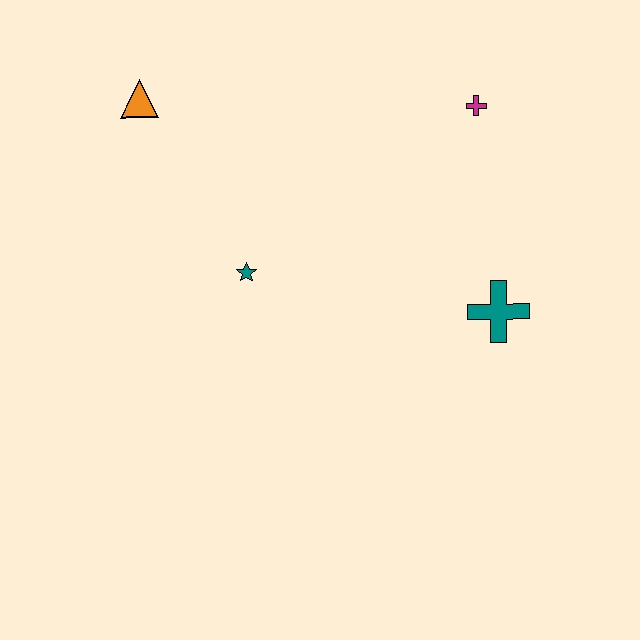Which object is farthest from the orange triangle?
The teal cross is farthest from the orange triangle.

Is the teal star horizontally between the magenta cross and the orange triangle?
Yes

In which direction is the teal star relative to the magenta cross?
The teal star is to the left of the magenta cross.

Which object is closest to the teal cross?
The magenta cross is closest to the teal cross.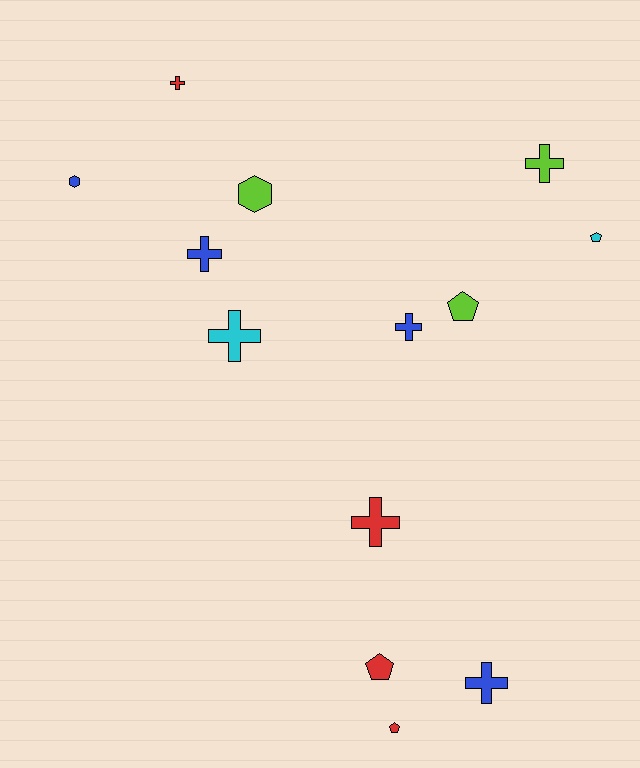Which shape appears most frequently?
Cross, with 7 objects.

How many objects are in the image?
There are 13 objects.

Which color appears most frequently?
Blue, with 4 objects.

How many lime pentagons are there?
There is 1 lime pentagon.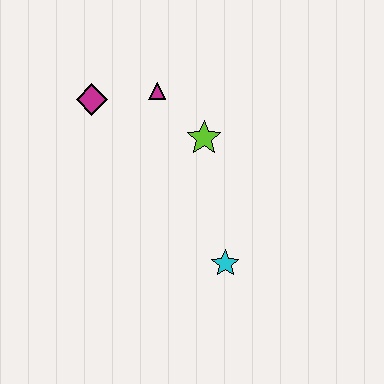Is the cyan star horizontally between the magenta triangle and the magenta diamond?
No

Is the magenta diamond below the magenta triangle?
Yes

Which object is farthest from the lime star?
The cyan star is farthest from the lime star.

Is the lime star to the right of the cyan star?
No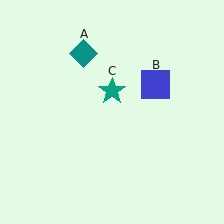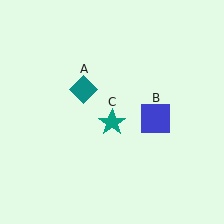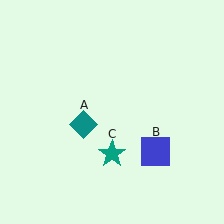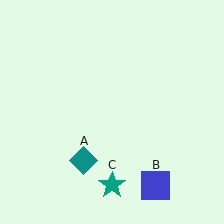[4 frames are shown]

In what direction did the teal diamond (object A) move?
The teal diamond (object A) moved down.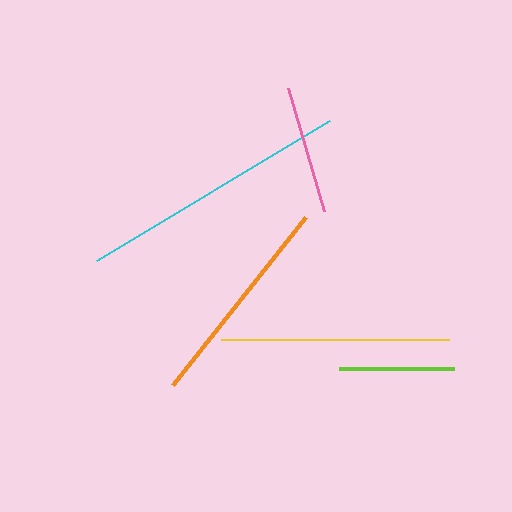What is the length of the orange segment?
The orange segment is approximately 215 pixels long.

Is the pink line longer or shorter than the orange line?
The orange line is longer than the pink line.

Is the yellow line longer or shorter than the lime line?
The yellow line is longer than the lime line.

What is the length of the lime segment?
The lime segment is approximately 114 pixels long.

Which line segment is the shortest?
The lime line is the shortest at approximately 114 pixels.